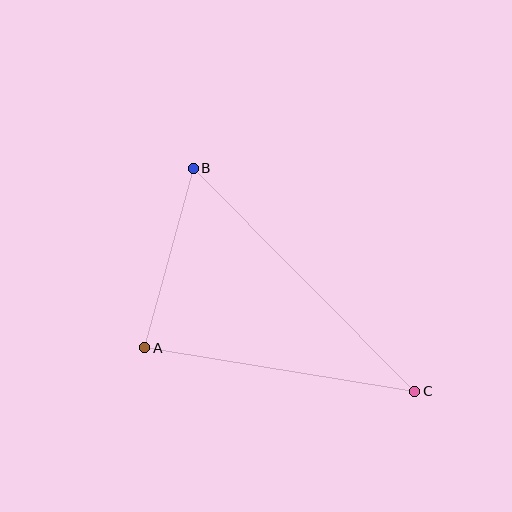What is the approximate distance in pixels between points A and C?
The distance between A and C is approximately 274 pixels.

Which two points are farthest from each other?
Points B and C are farthest from each other.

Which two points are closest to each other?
Points A and B are closest to each other.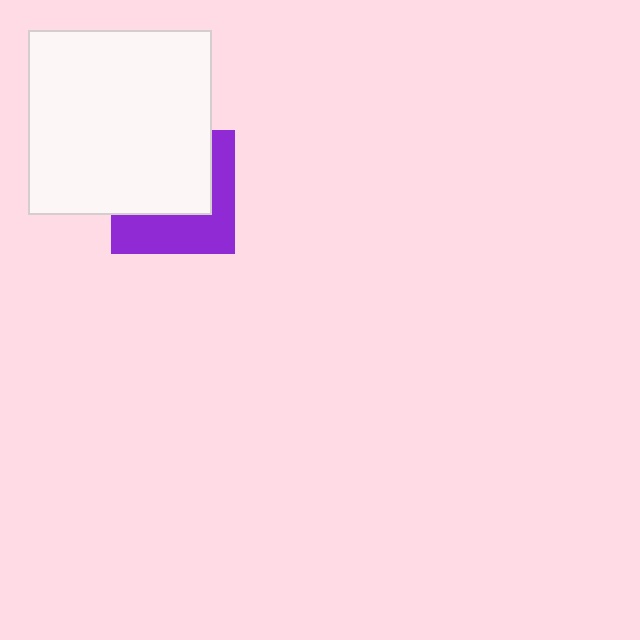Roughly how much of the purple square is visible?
A small part of it is visible (roughly 44%).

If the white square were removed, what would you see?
You would see the complete purple square.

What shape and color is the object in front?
The object in front is a white square.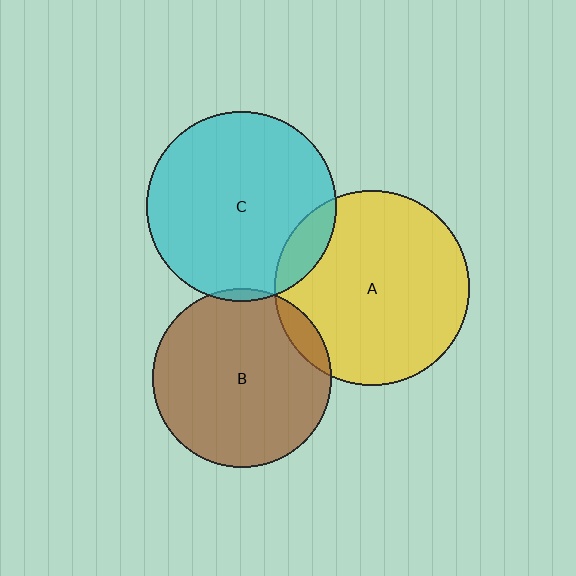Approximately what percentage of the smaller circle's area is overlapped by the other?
Approximately 5%.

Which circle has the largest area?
Circle A (yellow).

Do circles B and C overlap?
Yes.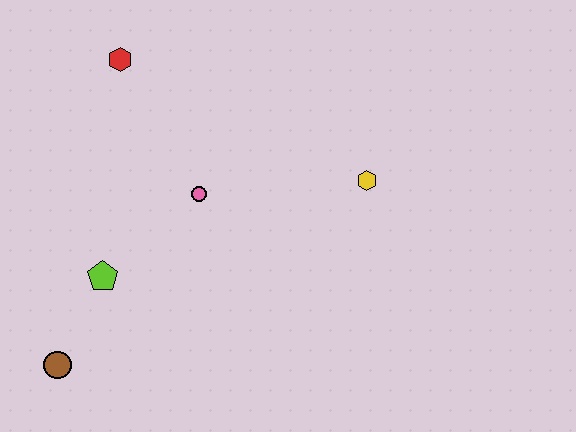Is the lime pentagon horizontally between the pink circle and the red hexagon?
No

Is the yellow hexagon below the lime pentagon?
No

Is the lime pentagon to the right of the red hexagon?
No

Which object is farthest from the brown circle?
The yellow hexagon is farthest from the brown circle.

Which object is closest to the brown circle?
The lime pentagon is closest to the brown circle.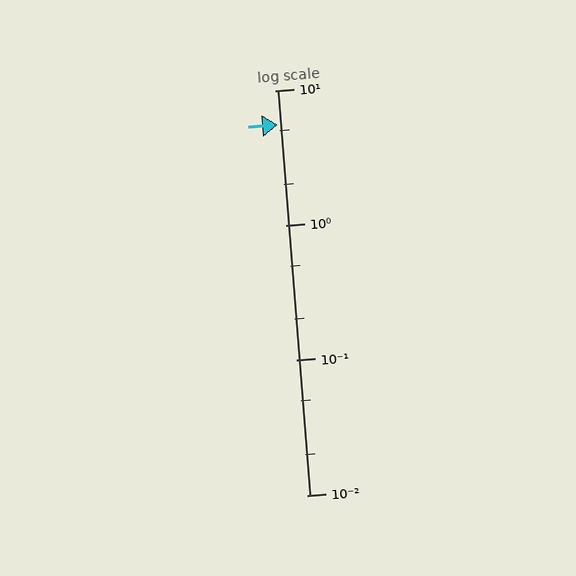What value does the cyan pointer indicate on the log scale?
The pointer indicates approximately 5.6.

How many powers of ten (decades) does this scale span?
The scale spans 3 decades, from 0.01 to 10.